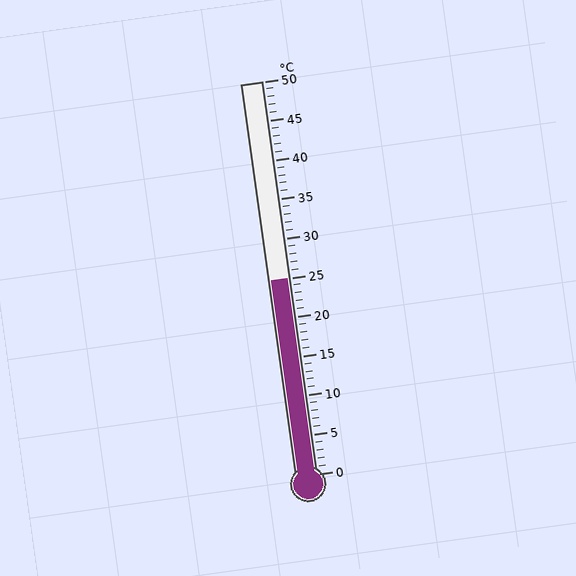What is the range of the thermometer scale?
The thermometer scale ranges from 0°C to 50°C.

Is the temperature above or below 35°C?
The temperature is below 35°C.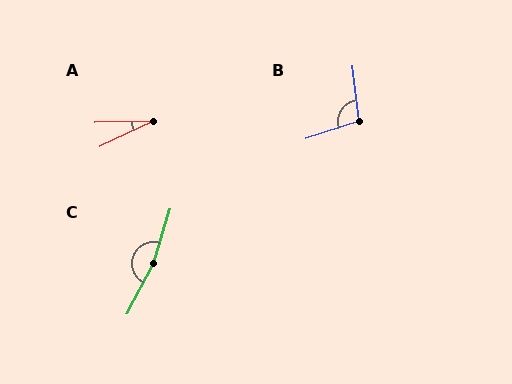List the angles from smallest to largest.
A (25°), B (102°), C (169°).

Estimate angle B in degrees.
Approximately 102 degrees.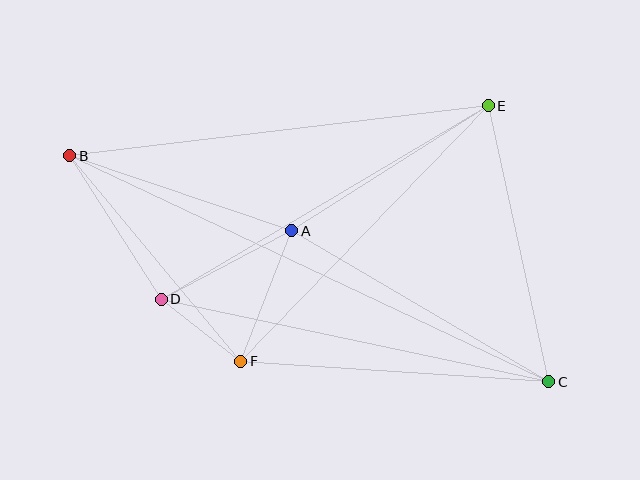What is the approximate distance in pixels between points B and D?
The distance between B and D is approximately 171 pixels.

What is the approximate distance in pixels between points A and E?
The distance between A and E is approximately 233 pixels.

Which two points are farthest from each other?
Points B and C are farthest from each other.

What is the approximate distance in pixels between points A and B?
The distance between A and B is approximately 235 pixels.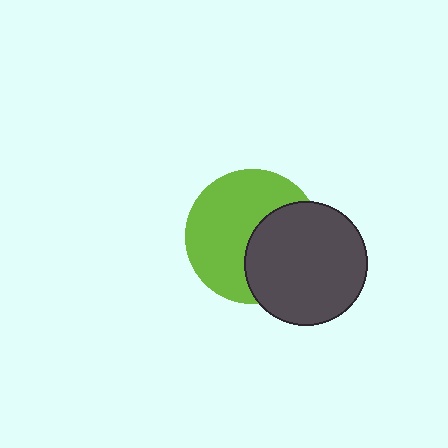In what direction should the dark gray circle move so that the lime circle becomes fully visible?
The dark gray circle should move right. That is the shortest direction to clear the overlap and leave the lime circle fully visible.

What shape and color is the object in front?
The object in front is a dark gray circle.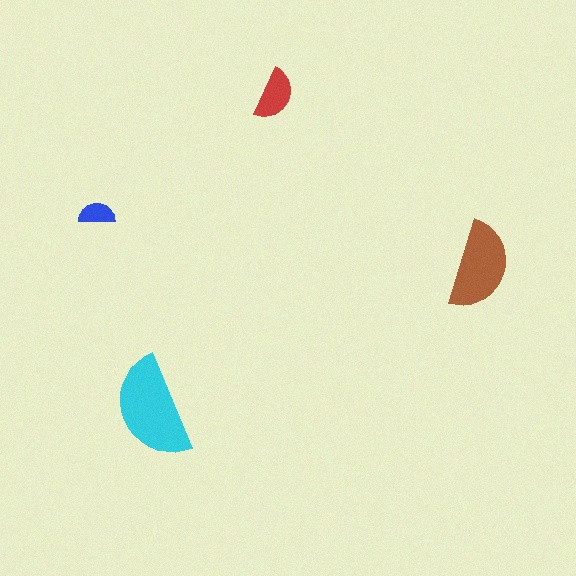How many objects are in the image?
There are 4 objects in the image.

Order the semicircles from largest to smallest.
the cyan one, the brown one, the red one, the blue one.